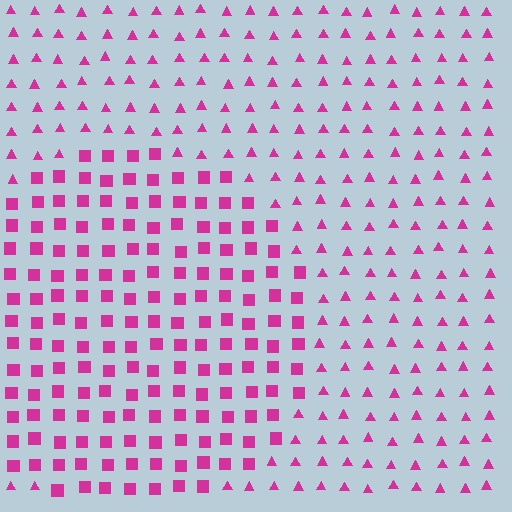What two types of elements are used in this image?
The image uses squares inside the circle region and triangles outside it.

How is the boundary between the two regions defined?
The boundary is defined by a change in element shape: squares inside vs. triangles outside. All elements share the same color and spacing.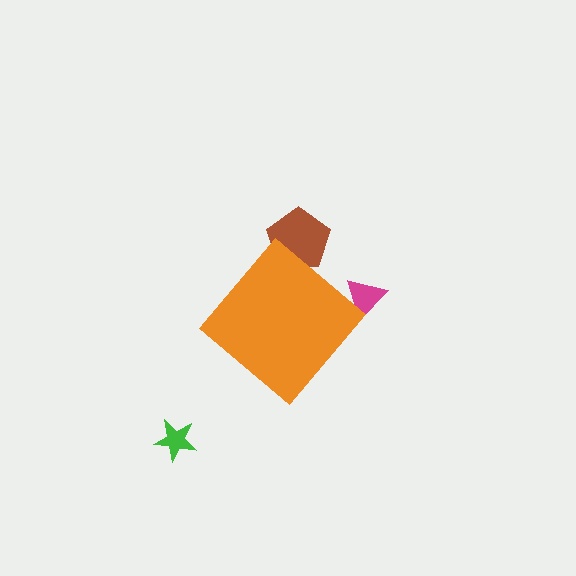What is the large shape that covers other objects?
An orange diamond.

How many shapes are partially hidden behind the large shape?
2 shapes are partially hidden.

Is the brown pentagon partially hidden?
Yes, the brown pentagon is partially hidden behind the orange diamond.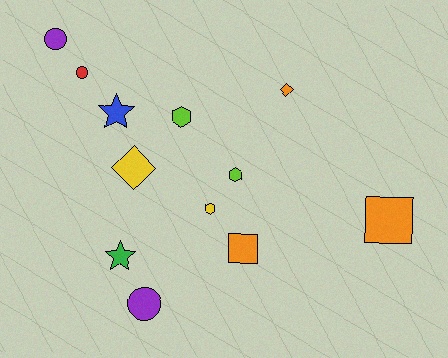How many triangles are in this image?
There are no triangles.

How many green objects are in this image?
There is 1 green object.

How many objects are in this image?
There are 12 objects.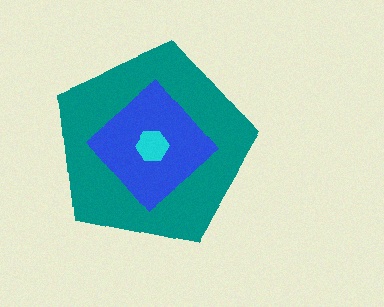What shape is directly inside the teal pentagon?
The blue diamond.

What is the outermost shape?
The teal pentagon.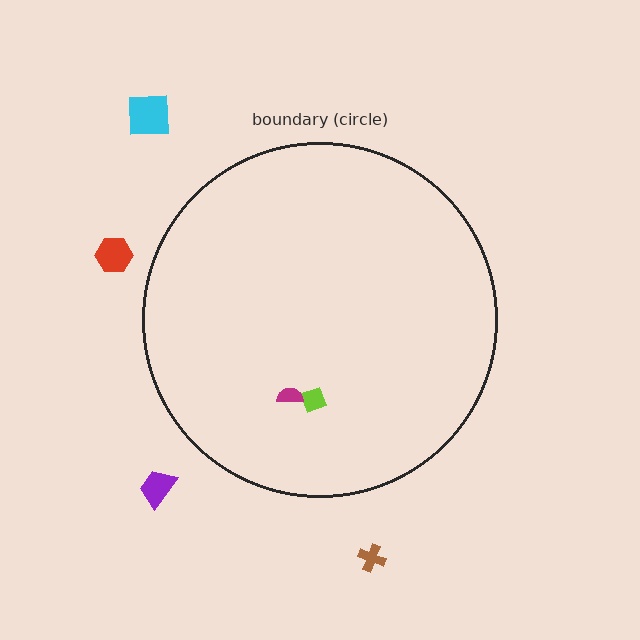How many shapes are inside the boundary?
2 inside, 4 outside.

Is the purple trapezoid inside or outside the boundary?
Outside.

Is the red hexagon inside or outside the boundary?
Outside.